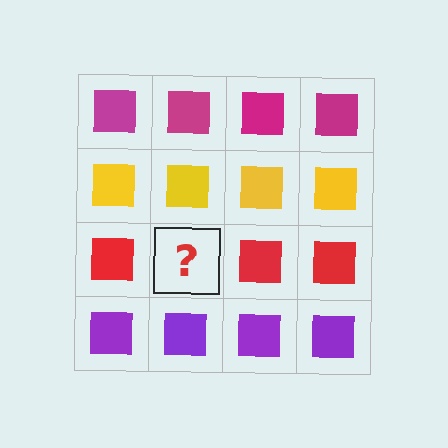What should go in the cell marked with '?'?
The missing cell should contain a red square.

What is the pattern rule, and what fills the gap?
The rule is that each row has a consistent color. The gap should be filled with a red square.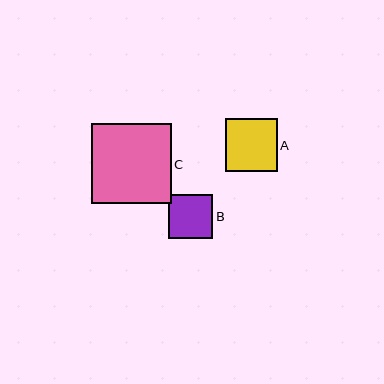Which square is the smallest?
Square B is the smallest with a size of approximately 44 pixels.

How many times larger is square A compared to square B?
Square A is approximately 1.2 times the size of square B.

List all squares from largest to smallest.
From largest to smallest: C, A, B.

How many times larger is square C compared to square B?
Square C is approximately 1.8 times the size of square B.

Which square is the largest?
Square C is the largest with a size of approximately 79 pixels.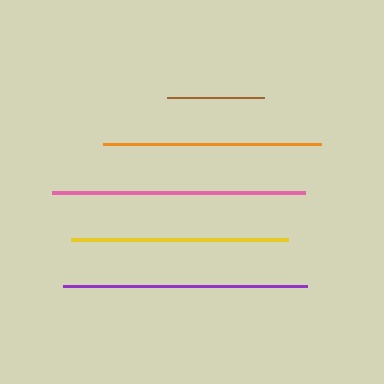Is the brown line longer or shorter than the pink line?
The pink line is longer than the brown line.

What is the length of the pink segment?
The pink segment is approximately 253 pixels long.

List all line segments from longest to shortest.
From longest to shortest: pink, purple, orange, yellow, brown.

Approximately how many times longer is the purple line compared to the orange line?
The purple line is approximately 1.1 times the length of the orange line.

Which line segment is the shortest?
The brown line is the shortest at approximately 97 pixels.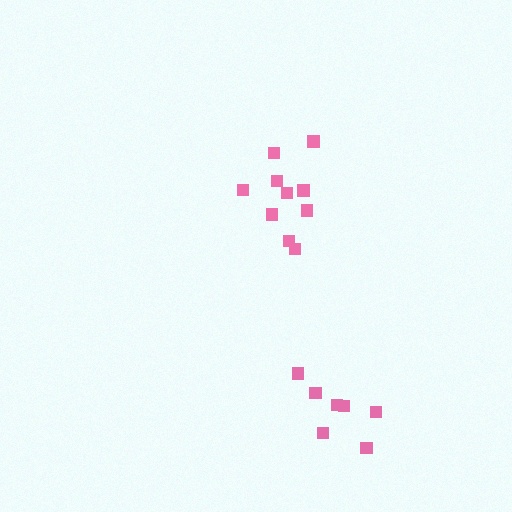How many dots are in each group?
Group 1: 7 dots, Group 2: 11 dots (18 total).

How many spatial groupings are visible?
There are 2 spatial groupings.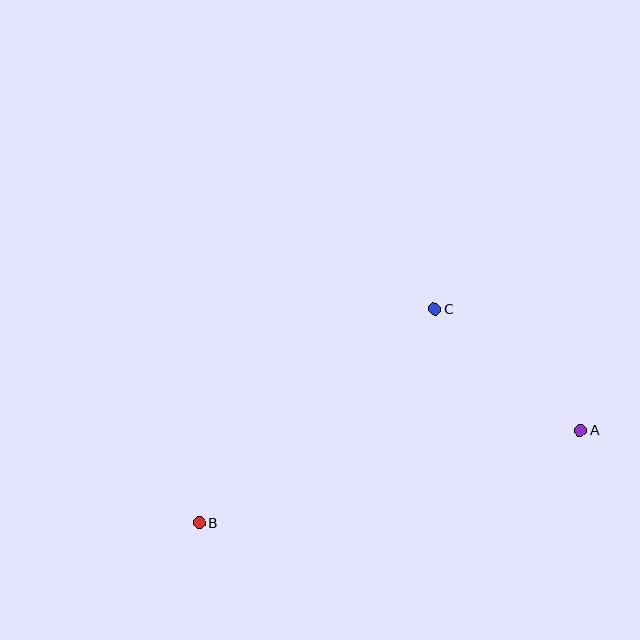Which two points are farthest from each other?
Points A and B are farthest from each other.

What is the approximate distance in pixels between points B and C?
The distance between B and C is approximately 318 pixels.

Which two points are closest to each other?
Points A and C are closest to each other.